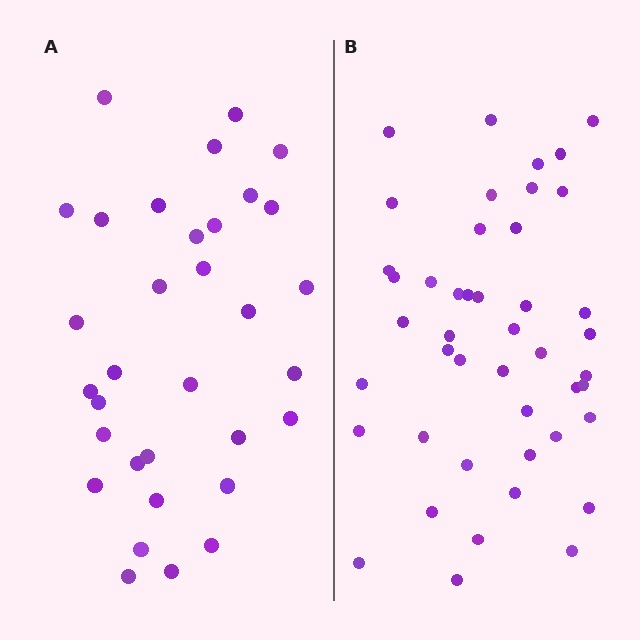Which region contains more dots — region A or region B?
Region B (the right region) has more dots.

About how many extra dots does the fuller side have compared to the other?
Region B has roughly 12 or so more dots than region A.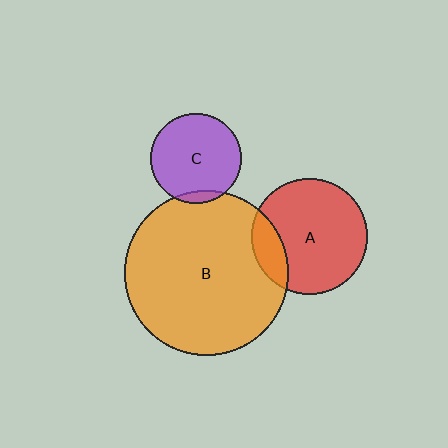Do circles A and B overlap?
Yes.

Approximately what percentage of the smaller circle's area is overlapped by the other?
Approximately 15%.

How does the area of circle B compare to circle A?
Approximately 2.0 times.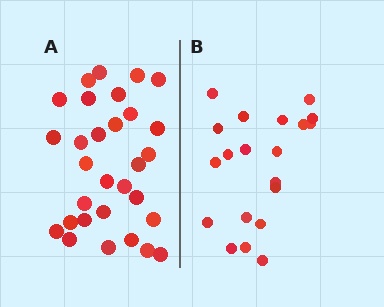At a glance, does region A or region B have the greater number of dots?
Region A (the left region) has more dots.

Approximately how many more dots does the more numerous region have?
Region A has roughly 10 or so more dots than region B.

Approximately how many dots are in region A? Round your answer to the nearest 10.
About 30 dots.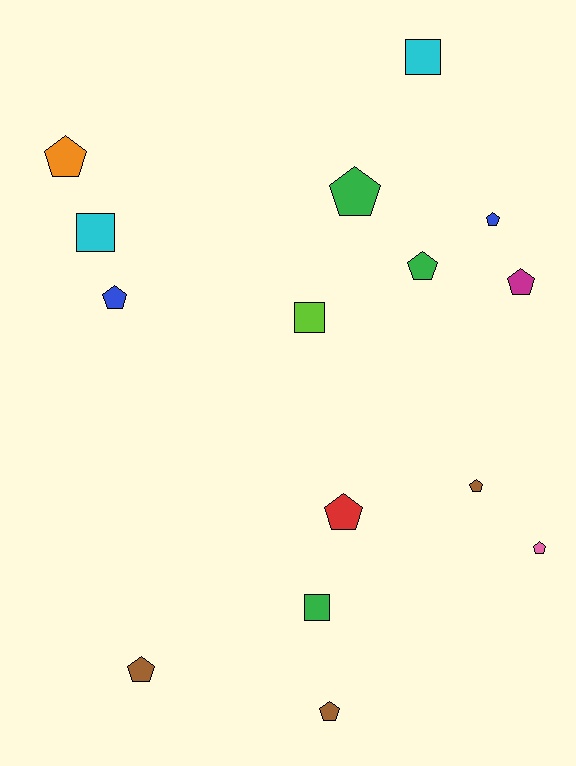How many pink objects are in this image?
There is 1 pink object.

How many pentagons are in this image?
There are 11 pentagons.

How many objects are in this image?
There are 15 objects.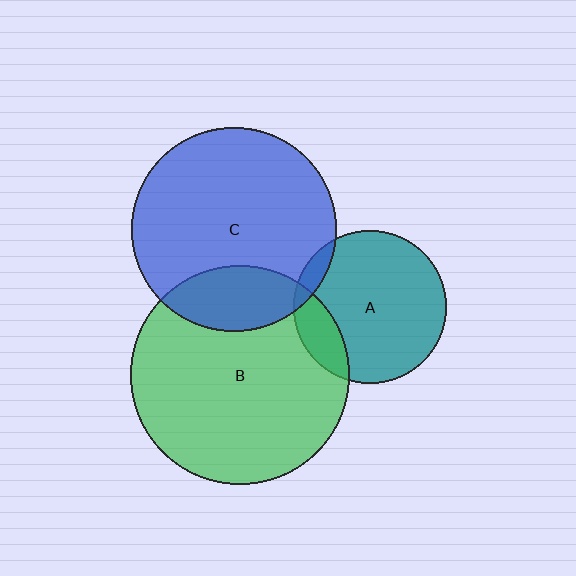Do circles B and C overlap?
Yes.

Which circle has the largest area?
Circle B (green).